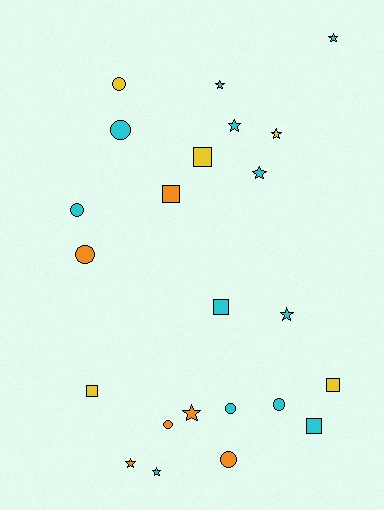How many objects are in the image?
There are 23 objects.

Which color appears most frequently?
Cyan, with 12 objects.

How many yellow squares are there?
There are 3 yellow squares.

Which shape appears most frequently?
Star, with 9 objects.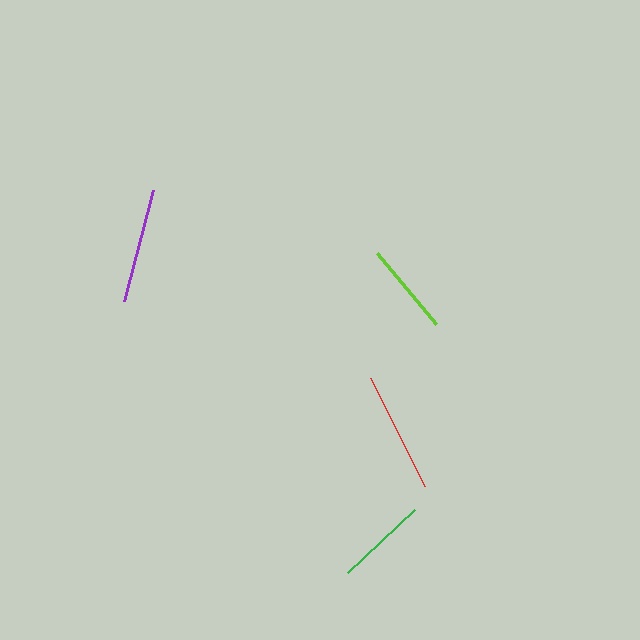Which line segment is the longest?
The red line is the longest at approximately 120 pixels.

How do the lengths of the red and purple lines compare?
The red and purple lines are approximately the same length.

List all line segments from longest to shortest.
From longest to shortest: red, purple, lime, green.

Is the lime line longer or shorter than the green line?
The lime line is longer than the green line.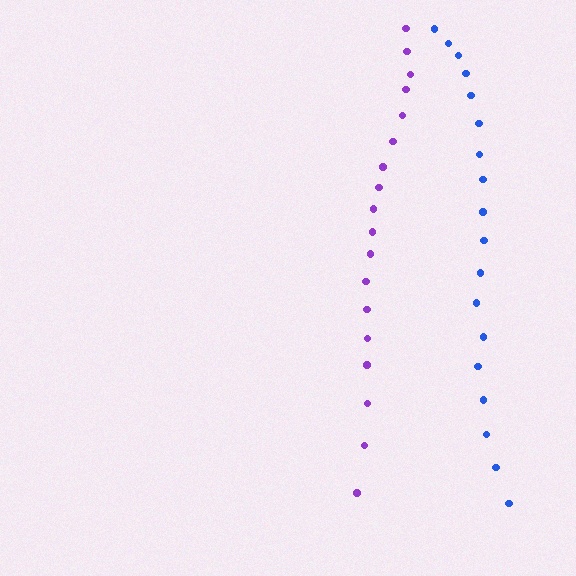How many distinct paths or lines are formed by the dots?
There are 2 distinct paths.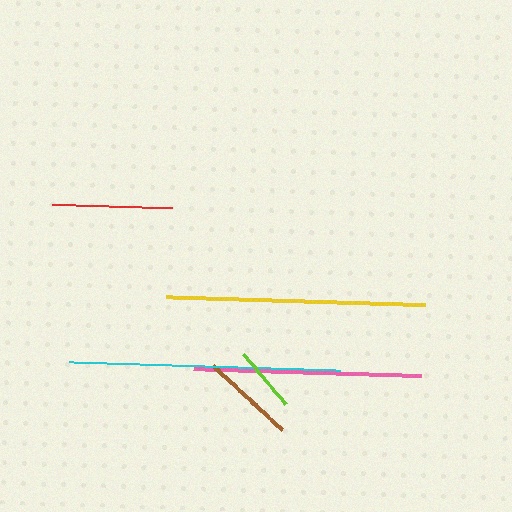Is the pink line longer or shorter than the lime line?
The pink line is longer than the lime line.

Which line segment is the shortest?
The lime line is the shortest at approximately 66 pixels.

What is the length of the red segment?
The red segment is approximately 119 pixels long.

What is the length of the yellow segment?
The yellow segment is approximately 259 pixels long.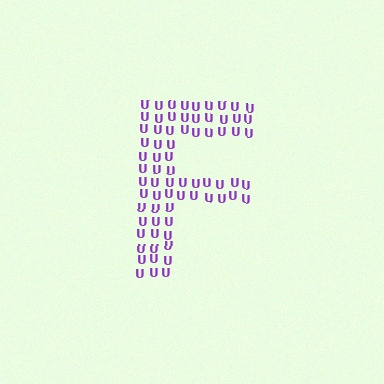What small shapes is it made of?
It is made of small letter U's.